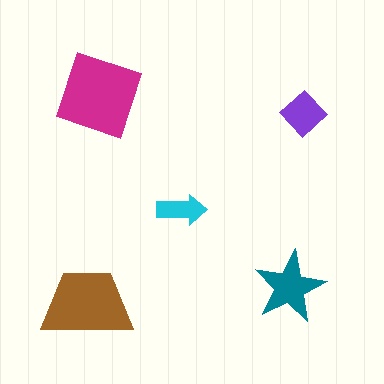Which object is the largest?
The magenta diamond.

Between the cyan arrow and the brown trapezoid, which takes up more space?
The brown trapezoid.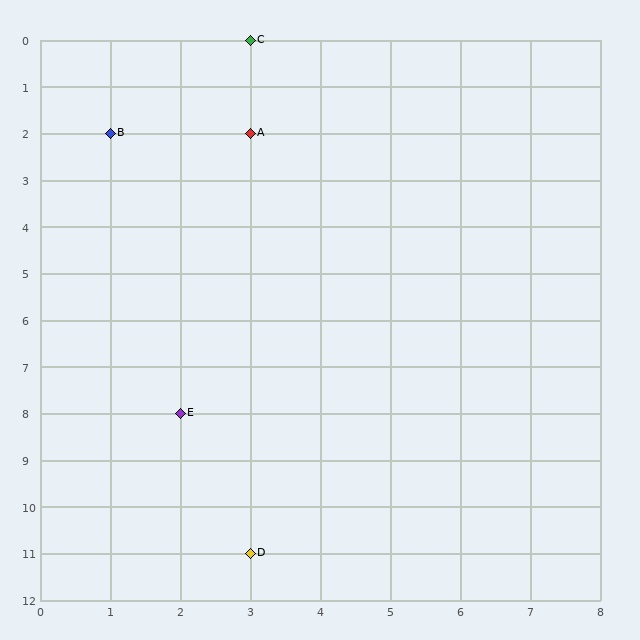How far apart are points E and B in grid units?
Points E and B are 1 column and 6 rows apart (about 6.1 grid units diagonally).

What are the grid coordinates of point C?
Point C is at grid coordinates (3, 0).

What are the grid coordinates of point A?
Point A is at grid coordinates (3, 2).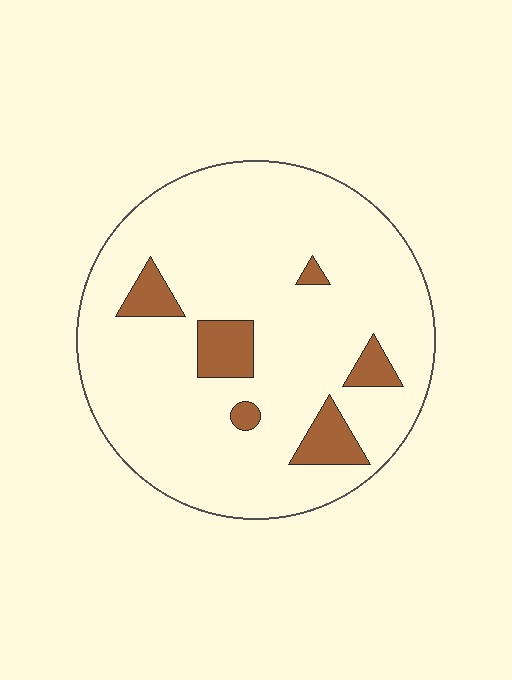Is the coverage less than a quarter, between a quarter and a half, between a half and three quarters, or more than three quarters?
Less than a quarter.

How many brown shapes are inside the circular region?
6.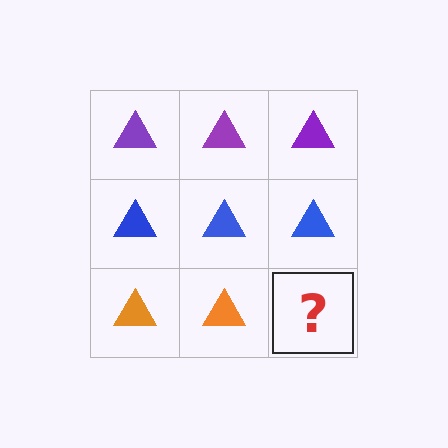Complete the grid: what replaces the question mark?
The question mark should be replaced with an orange triangle.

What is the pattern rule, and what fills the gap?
The rule is that each row has a consistent color. The gap should be filled with an orange triangle.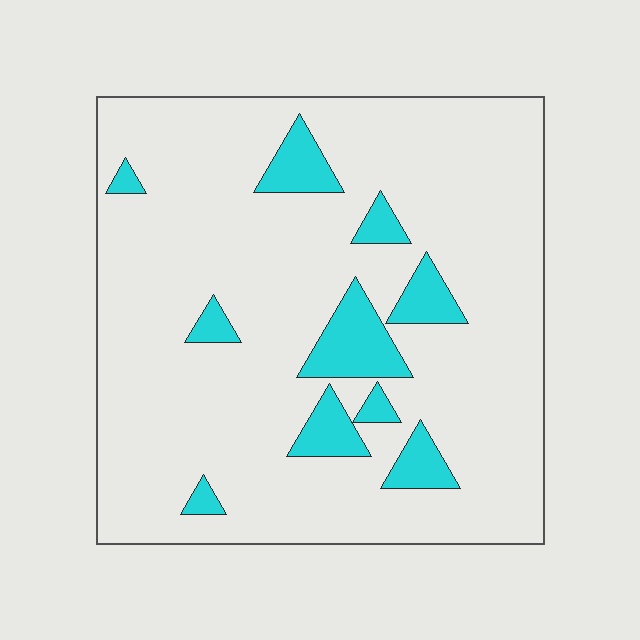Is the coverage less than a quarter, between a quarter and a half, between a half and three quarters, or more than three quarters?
Less than a quarter.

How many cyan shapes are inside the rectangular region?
10.